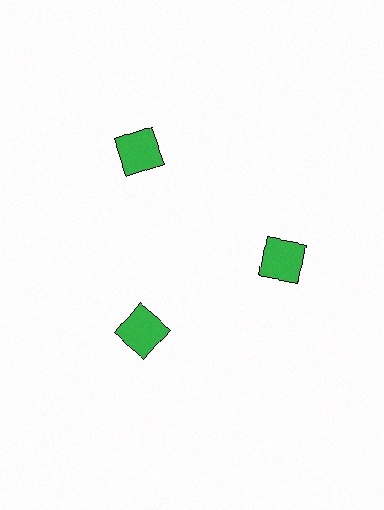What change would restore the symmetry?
The symmetry would be restored by moving it inward, back onto the ring so that all 3 squares sit at equal angles and equal distance from the center.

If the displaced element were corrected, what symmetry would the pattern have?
It would have 3-fold rotational symmetry — the pattern would map onto itself every 120 degrees.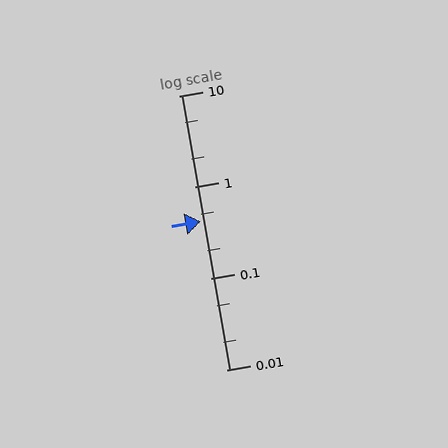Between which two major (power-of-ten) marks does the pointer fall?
The pointer is between 0.1 and 1.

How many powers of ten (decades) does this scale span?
The scale spans 3 decades, from 0.01 to 10.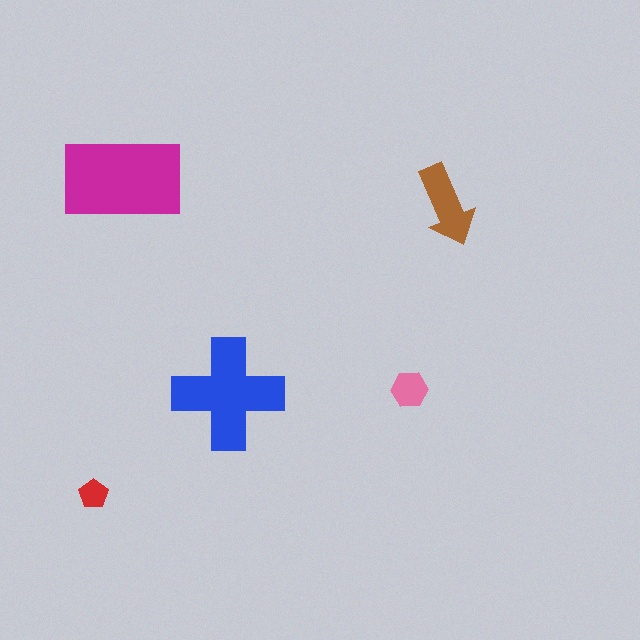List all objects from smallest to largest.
The red pentagon, the pink hexagon, the brown arrow, the blue cross, the magenta rectangle.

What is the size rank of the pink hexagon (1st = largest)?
4th.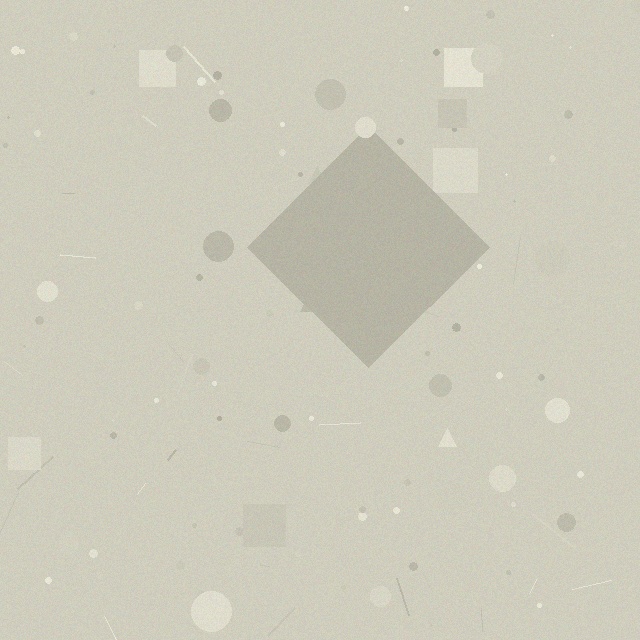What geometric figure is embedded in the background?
A diamond is embedded in the background.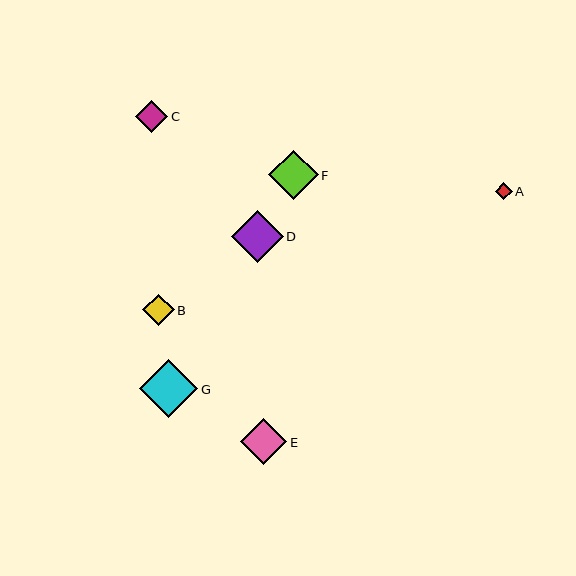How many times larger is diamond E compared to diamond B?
Diamond E is approximately 1.5 times the size of diamond B.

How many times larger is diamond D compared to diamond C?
Diamond D is approximately 1.6 times the size of diamond C.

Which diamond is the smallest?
Diamond A is the smallest with a size of approximately 17 pixels.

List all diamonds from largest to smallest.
From largest to smallest: G, D, F, E, C, B, A.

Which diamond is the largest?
Diamond G is the largest with a size of approximately 58 pixels.